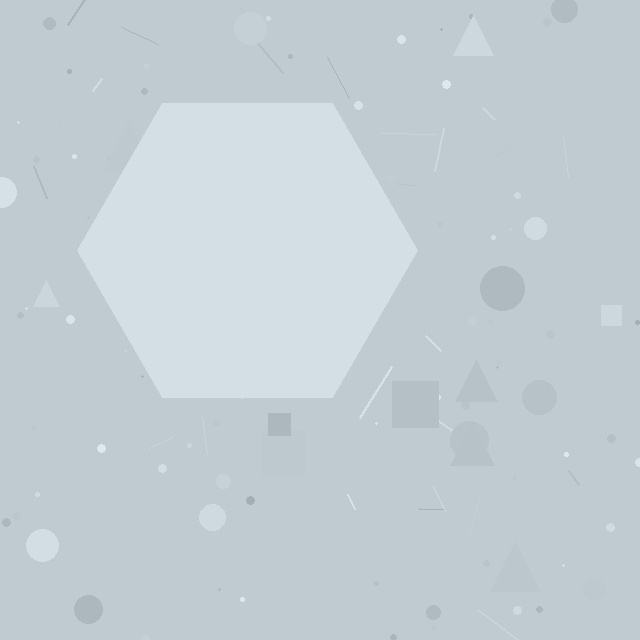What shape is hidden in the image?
A hexagon is hidden in the image.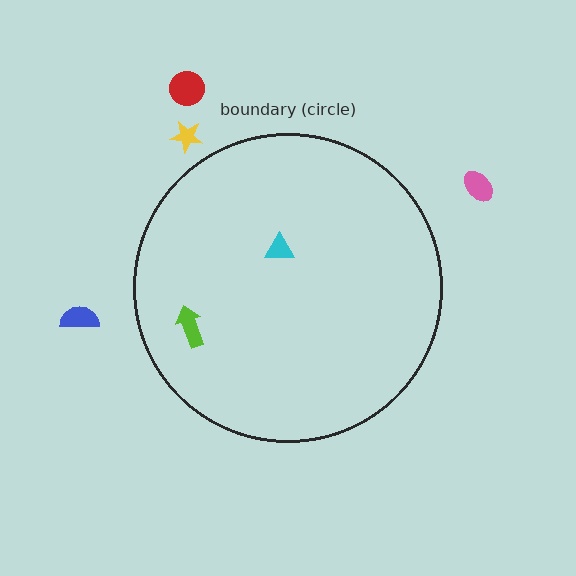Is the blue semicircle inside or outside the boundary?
Outside.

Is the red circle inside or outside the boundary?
Outside.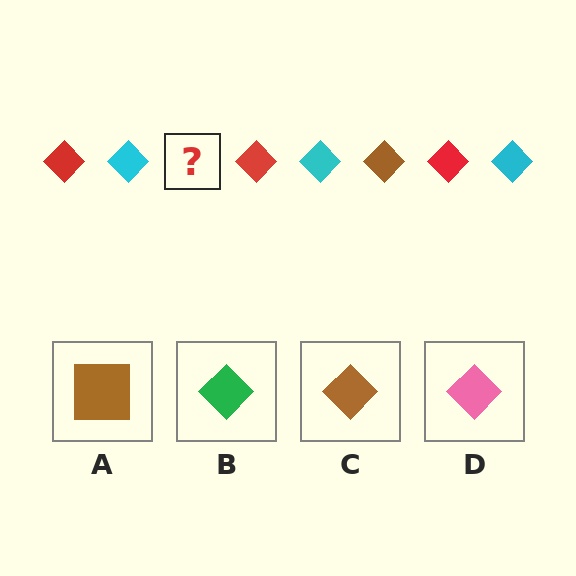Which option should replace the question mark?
Option C.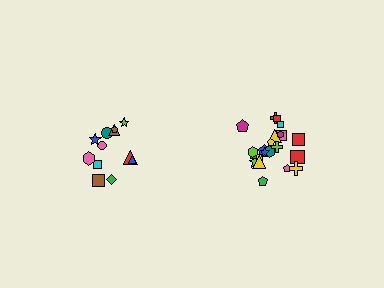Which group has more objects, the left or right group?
The right group.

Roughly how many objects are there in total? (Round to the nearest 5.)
Roughly 35 objects in total.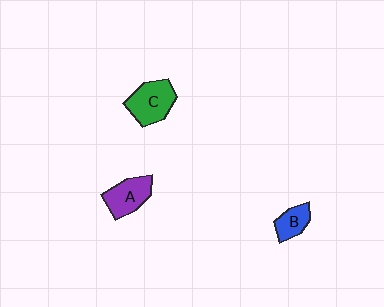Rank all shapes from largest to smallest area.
From largest to smallest: C (green), A (purple), B (blue).